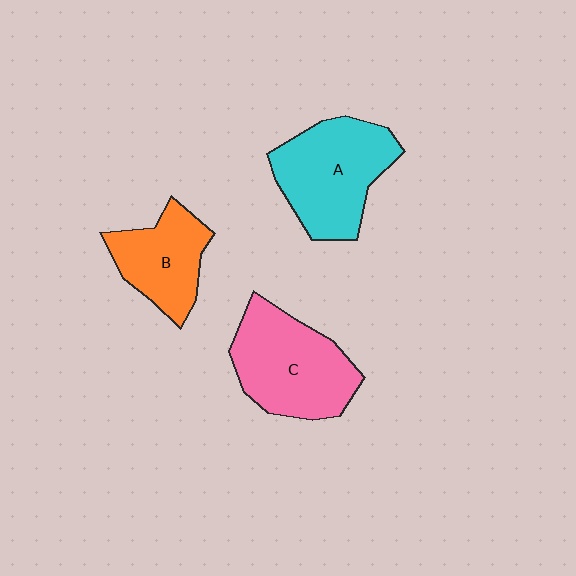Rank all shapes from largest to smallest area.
From largest to smallest: A (cyan), C (pink), B (orange).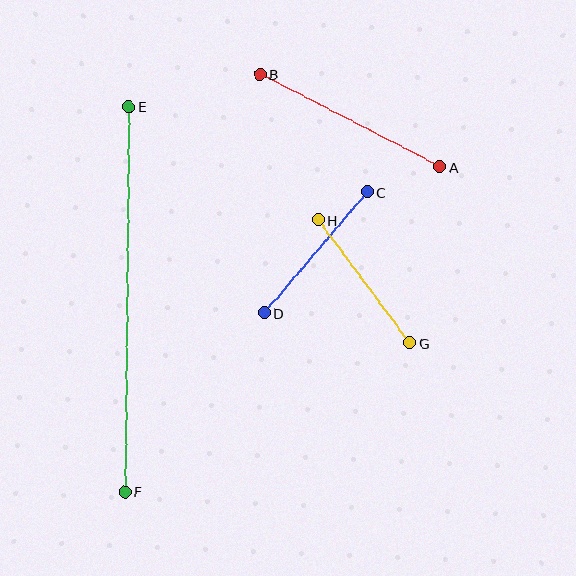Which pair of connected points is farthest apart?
Points E and F are farthest apart.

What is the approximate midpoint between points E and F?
The midpoint is at approximately (127, 299) pixels.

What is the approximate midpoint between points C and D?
The midpoint is at approximately (316, 252) pixels.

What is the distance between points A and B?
The distance is approximately 202 pixels.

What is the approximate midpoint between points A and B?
The midpoint is at approximately (350, 121) pixels.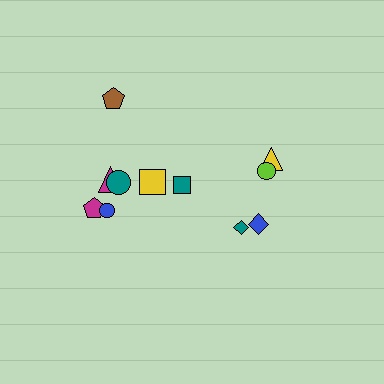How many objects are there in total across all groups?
There are 11 objects.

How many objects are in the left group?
There are 7 objects.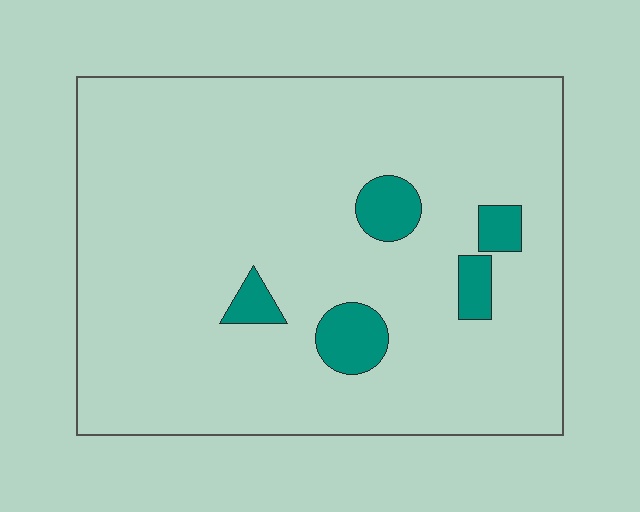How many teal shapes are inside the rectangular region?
5.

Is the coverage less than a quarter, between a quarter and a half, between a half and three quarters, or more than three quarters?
Less than a quarter.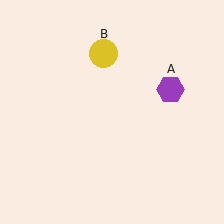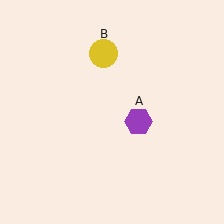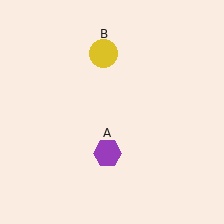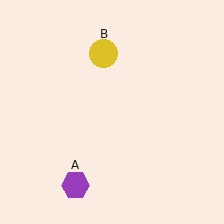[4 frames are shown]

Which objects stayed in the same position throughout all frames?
Yellow circle (object B) remained stationary.